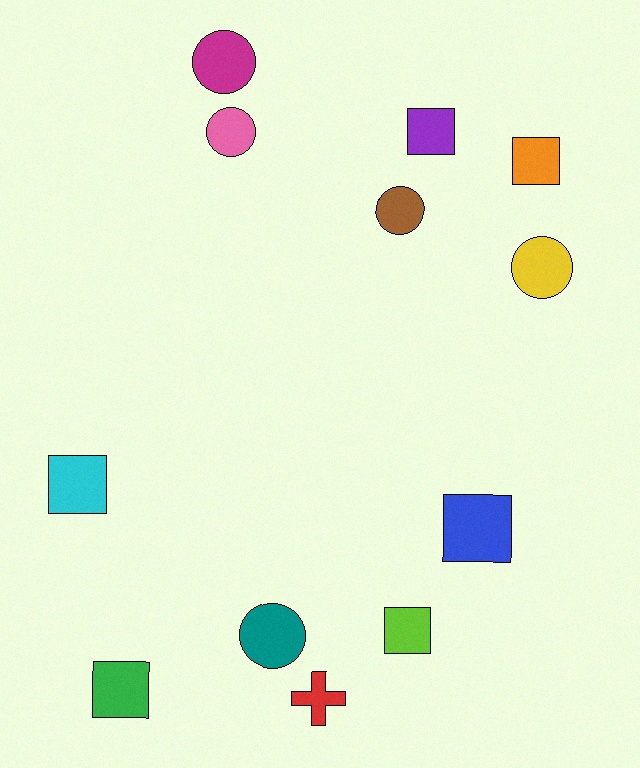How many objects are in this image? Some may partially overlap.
There are 12 objects.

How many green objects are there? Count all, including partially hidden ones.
There is 1 green object.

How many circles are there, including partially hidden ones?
There are 5 circles.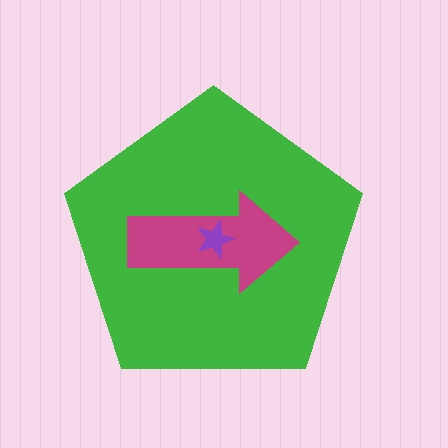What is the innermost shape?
The purple star.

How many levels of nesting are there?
3.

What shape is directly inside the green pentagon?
The magenta arrow.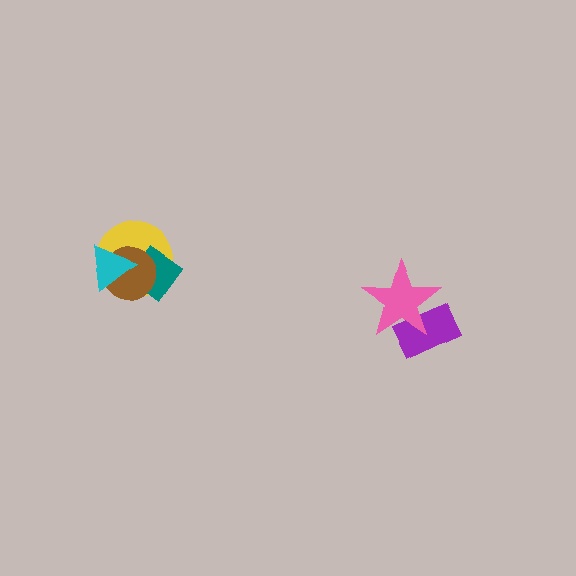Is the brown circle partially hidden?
Yes, it is partially covered by another shape.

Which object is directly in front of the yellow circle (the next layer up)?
The teal diamond is directly in front of the yellow circle.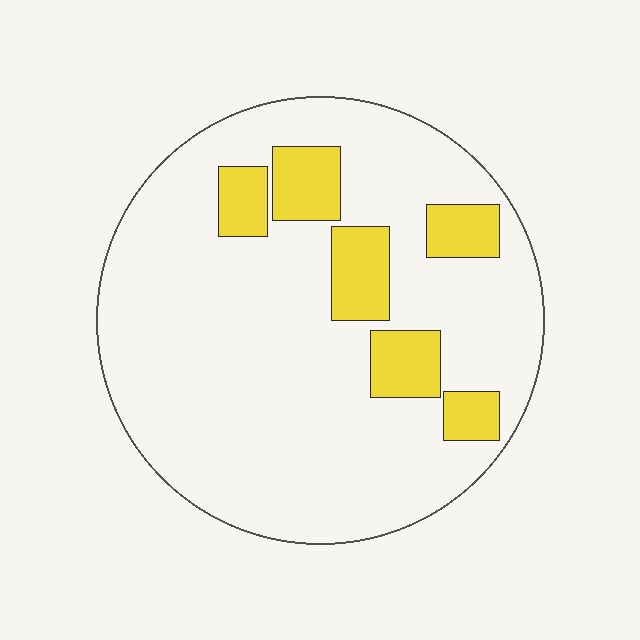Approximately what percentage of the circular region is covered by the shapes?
Approximately 15%.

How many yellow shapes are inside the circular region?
6.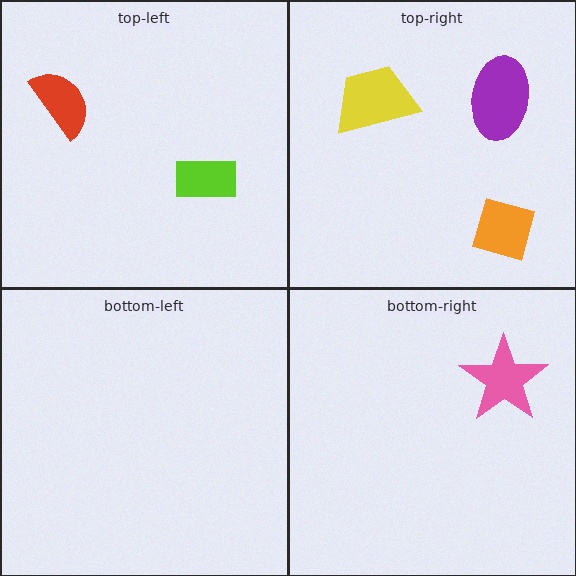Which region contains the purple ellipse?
The top-right region.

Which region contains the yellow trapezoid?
The top-right region.